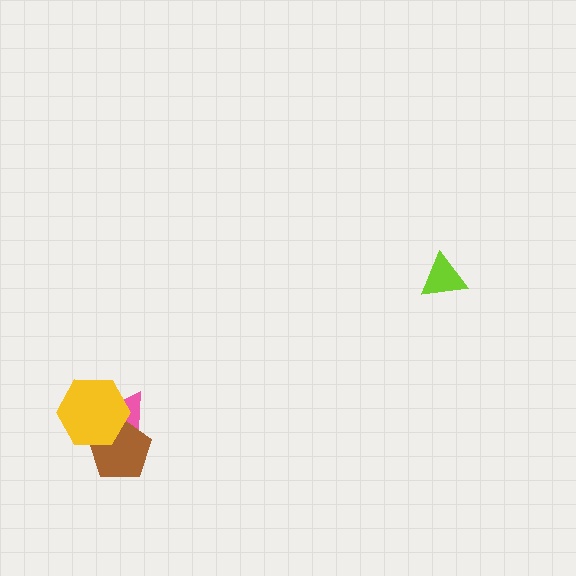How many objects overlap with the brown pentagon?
2 objects overlap with the brown pentagon.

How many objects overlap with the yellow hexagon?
2 objects overlap with the yellow hexagon.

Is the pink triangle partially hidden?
Yes, it is partially covered by another shape.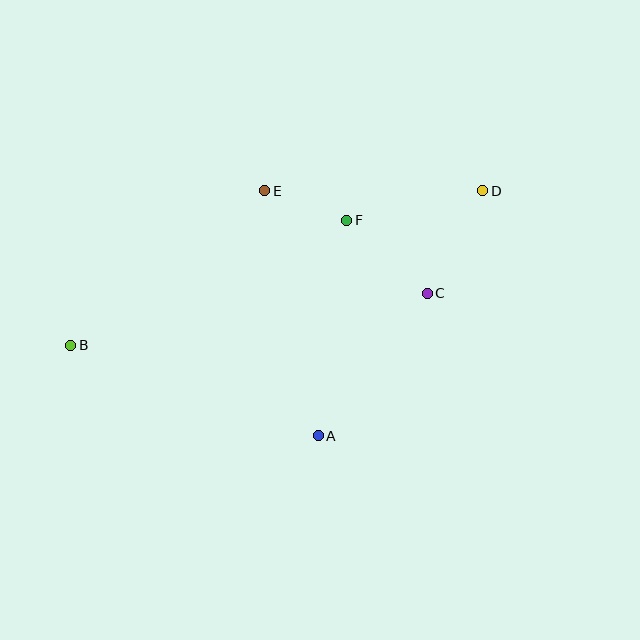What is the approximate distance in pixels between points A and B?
The distance between A and B is approximately 263 pixels.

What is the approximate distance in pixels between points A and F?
The distance between A and F is approximately 217 pixels.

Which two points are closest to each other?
Points E and F are closest to each other.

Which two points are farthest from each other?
Points B and D are farthest from each other.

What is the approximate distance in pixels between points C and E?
The distance between C and E is approximately 192 pixels.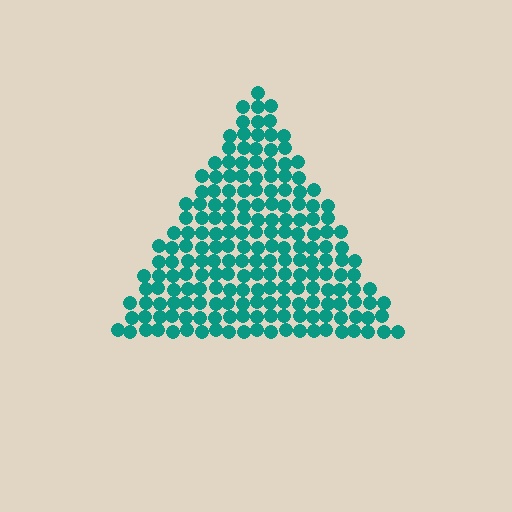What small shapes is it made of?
It is made of small circles.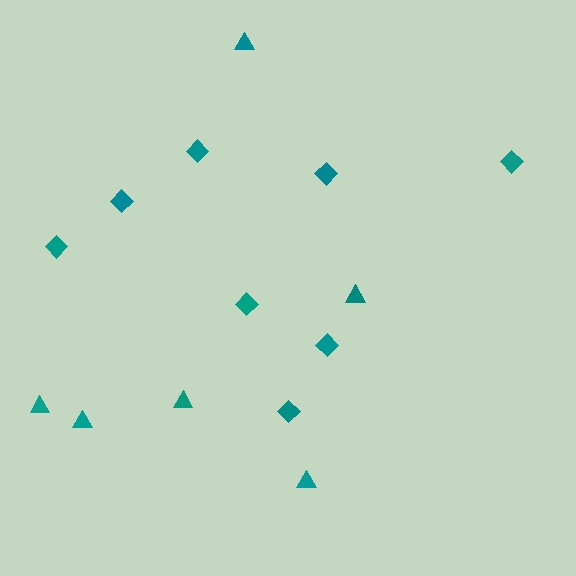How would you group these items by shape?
There are 2 groups: one group of diamonds (8) and one group of triangles (6).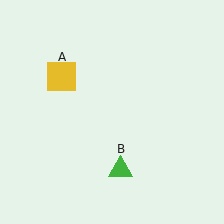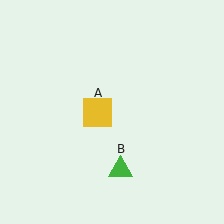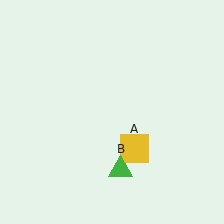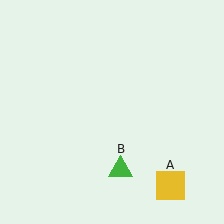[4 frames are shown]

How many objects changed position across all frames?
1 object changed position: yellow square (object A).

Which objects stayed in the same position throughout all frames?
Green triangle (object B) remained stationary.